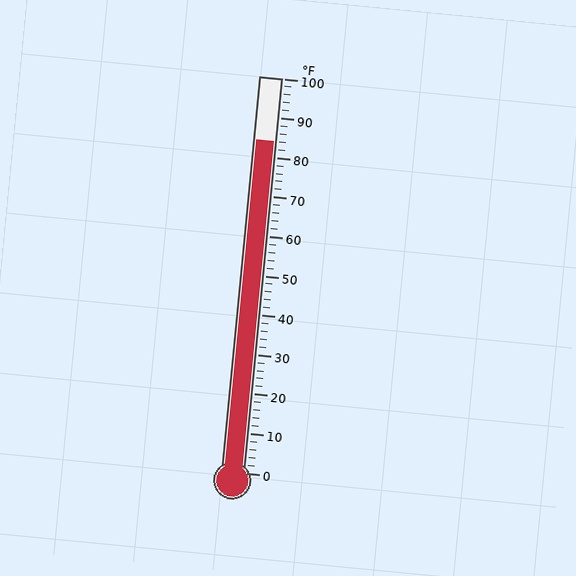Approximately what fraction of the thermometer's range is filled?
The thermometer is filled to approximately 85% of its range.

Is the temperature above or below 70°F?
The temperature is above 70°F.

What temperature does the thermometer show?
The thermometer shows approximately 84°F.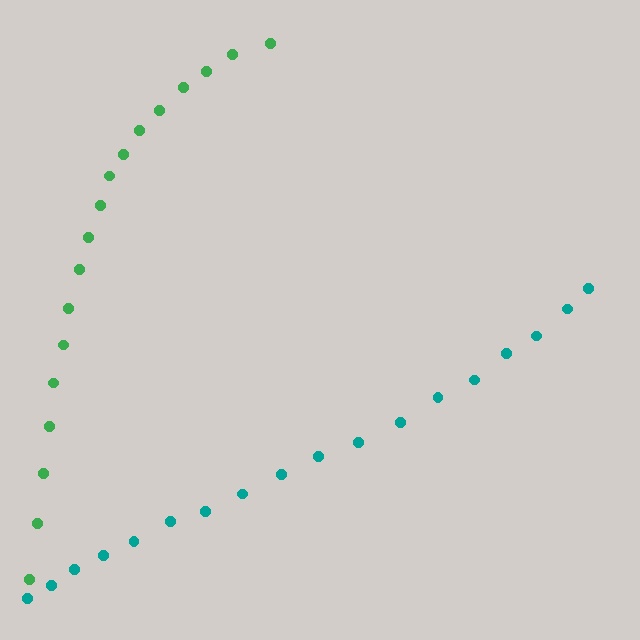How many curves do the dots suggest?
There are 2 distinct paths.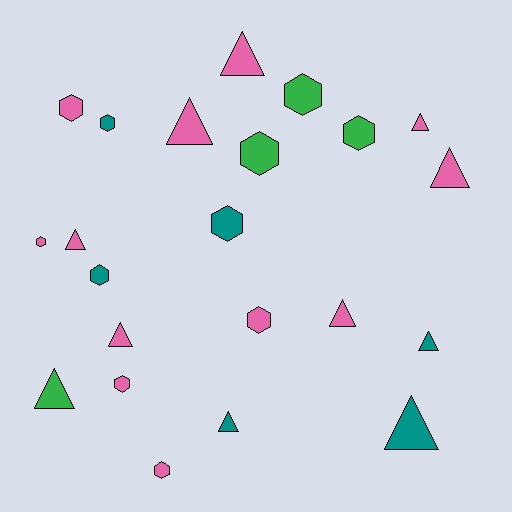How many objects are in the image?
There are 22 objects.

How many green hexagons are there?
There are 3 green hexagons.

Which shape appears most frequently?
Hexagon, with 11 objects.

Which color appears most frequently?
Pink, with 12 objects.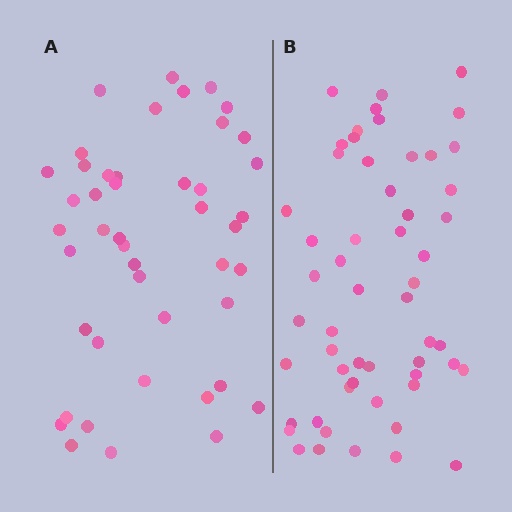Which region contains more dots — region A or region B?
Region B (the right region) has more dots.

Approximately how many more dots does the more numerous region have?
Region B has roughly 10 or so more dots than region A.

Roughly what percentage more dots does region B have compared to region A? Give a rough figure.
About 20% more.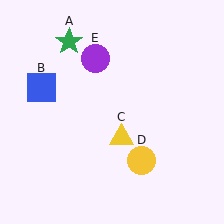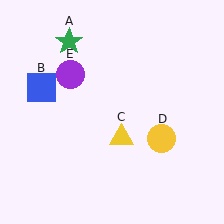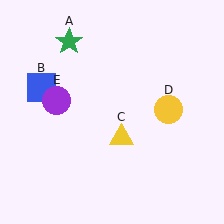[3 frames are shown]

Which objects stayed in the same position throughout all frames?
Green star (object A) and blue square (object B) and yellow triangle (object C) remained stationary.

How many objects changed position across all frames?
2 objects changed position: yellow circle (object D), purple circle (object E).